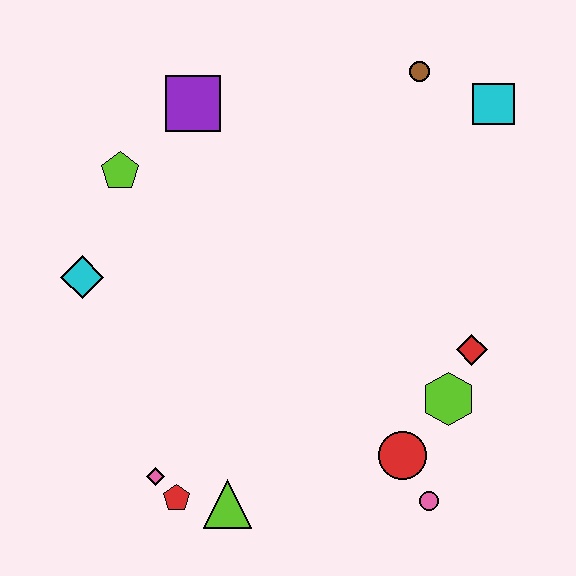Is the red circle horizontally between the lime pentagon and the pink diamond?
No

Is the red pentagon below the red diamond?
Yes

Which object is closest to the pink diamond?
The red pentagon is closest to the pink diamond.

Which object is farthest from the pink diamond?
The cyan square is farthest from the pink diamond.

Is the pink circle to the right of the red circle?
Yes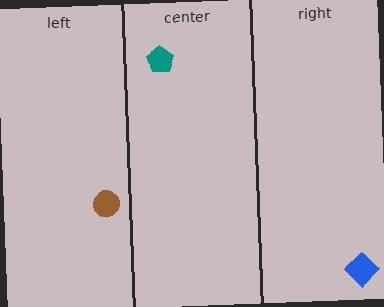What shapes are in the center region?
The teal pentagon.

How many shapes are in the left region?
1.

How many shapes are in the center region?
1.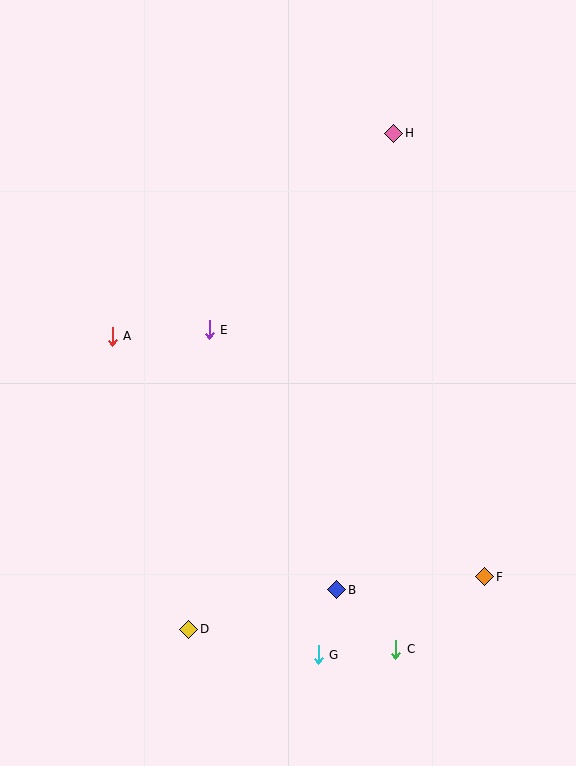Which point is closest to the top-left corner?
Point A is closest to the top-left corner.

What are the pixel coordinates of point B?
Point B is at (337, 590).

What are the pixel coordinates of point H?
Point H is at (394, 133).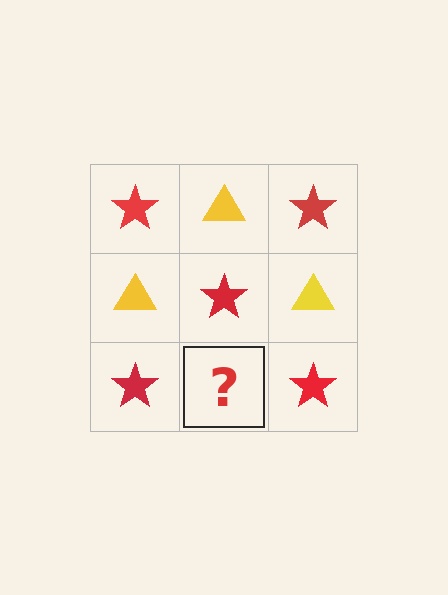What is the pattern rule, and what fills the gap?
The rule is that it alternates red star and yellow triangle in a checkerboard pattern. The gap should be filled with a yellow triangle.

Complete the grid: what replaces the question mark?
The question mark should be replaced with a yellow triangle.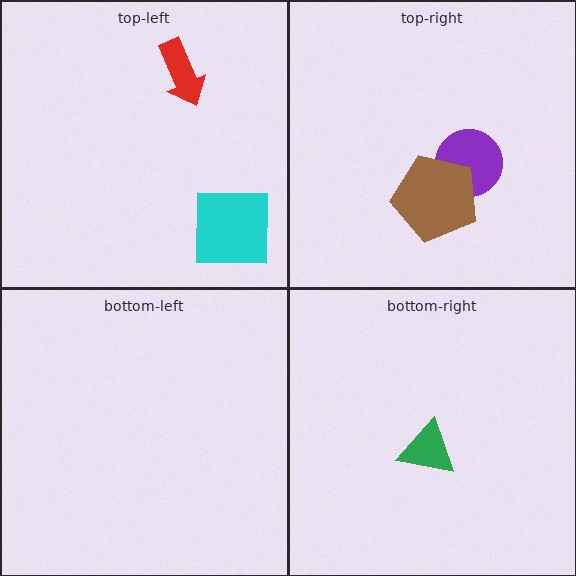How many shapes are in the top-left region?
2.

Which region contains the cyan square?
The top-left region.